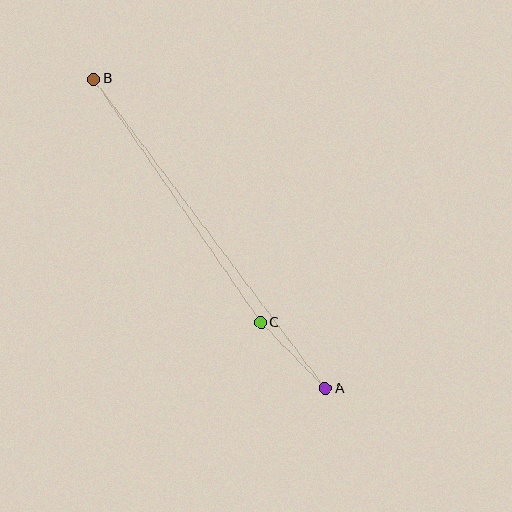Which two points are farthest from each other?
Points A and B are farthest from each other.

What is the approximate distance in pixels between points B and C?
The distance between B and C is approximately 295 pixels.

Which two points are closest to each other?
Points A and C are closest to each other.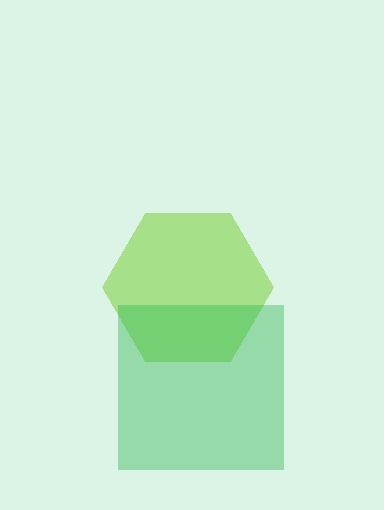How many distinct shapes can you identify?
There are 2 distinct shapes: a lime hexagon, a green square.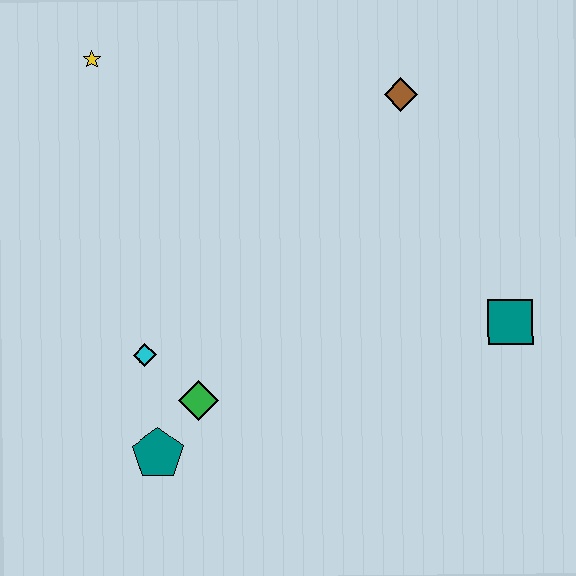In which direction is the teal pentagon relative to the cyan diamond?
The teal pentagon is below the cyan diamond.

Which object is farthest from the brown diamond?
The teal pentagon is farthest from the brown diamond.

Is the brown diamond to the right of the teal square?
No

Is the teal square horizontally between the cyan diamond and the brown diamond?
No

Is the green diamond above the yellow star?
No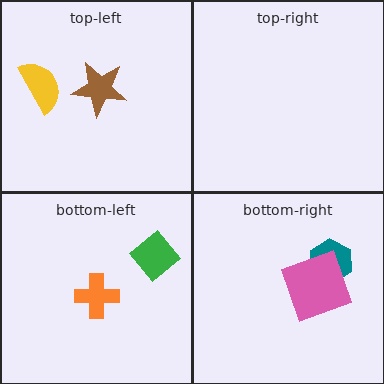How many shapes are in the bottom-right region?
2.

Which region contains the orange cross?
The bottom-left region.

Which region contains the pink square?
The bottom-right region.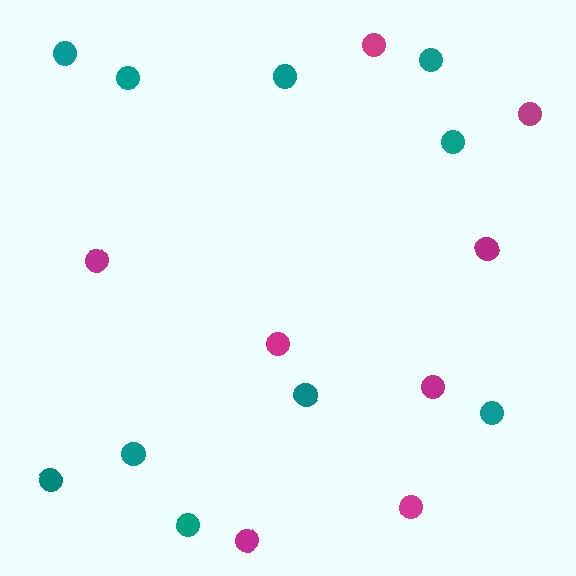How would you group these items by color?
There are 2 groups: one group of magenta circles (8) and one group of teal circles (10).